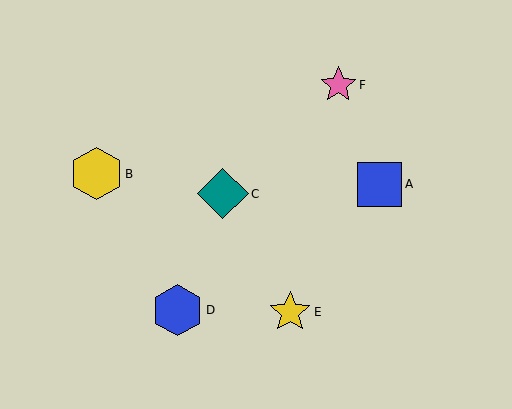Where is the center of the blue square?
The center of the blue square is at (380, 184).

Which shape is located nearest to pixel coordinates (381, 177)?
The blue square (labeled A) at (380, 184) is nearest to that location.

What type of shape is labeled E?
Shape E is a yellow star.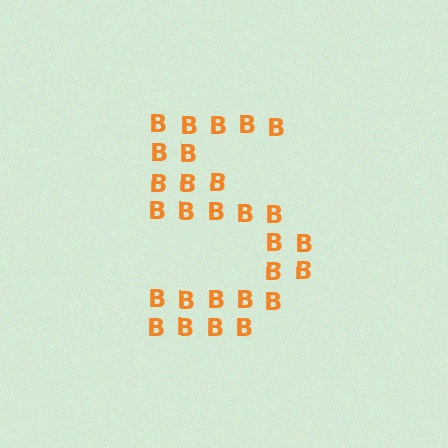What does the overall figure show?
The overall figure shows the digit 5.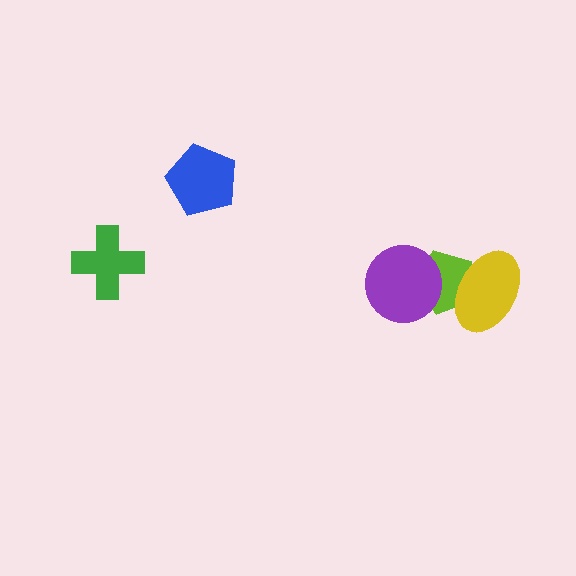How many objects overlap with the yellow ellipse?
1 object overlaps with the yellow ellipse.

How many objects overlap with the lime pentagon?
2 objects overlap with the lime pentagon.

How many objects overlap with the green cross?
0 objects overlap with the green cross.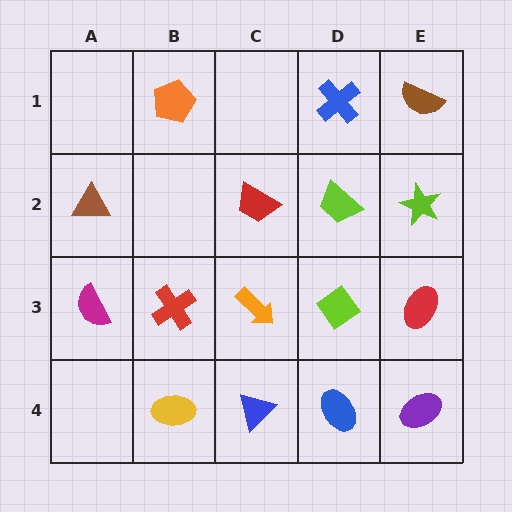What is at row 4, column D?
A blue ellipse.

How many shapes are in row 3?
5 shapes.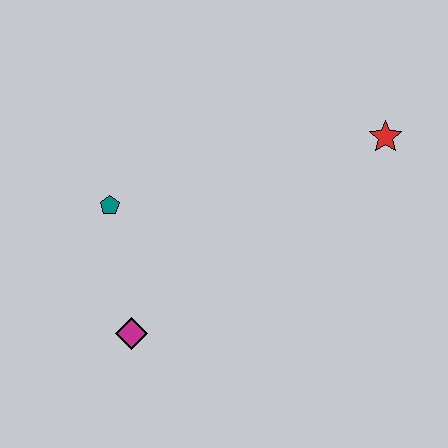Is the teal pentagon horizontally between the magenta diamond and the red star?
No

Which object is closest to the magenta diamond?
The teal pentagon is closest to the magenta diamond.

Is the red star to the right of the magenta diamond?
Yes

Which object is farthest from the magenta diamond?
The red star is farthest from the magenta diamond.